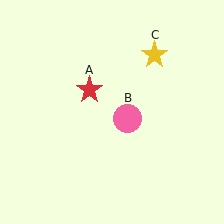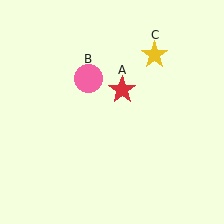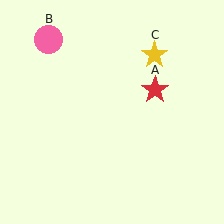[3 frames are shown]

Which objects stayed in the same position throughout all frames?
Yellow star (object C) remained stationary.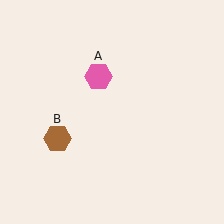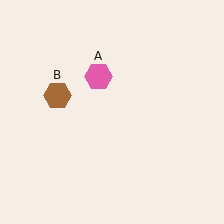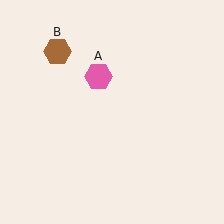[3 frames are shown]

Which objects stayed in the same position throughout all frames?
Pink hexagon (object A) remained stationary.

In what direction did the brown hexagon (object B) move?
The brown hexagon (object B) moved up.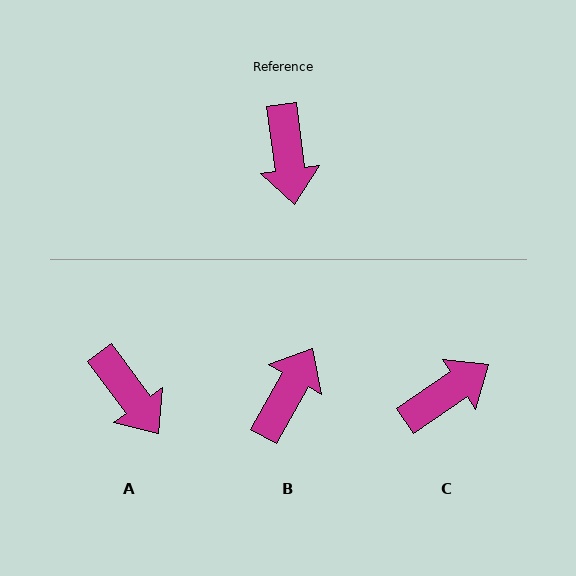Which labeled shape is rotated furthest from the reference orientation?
B, about 143 degrees away.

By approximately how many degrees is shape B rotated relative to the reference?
Approximately 143 degrees counter-clockwise.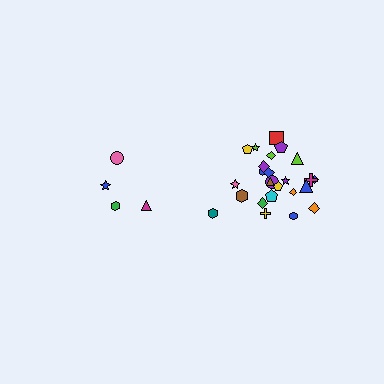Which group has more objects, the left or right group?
The right group.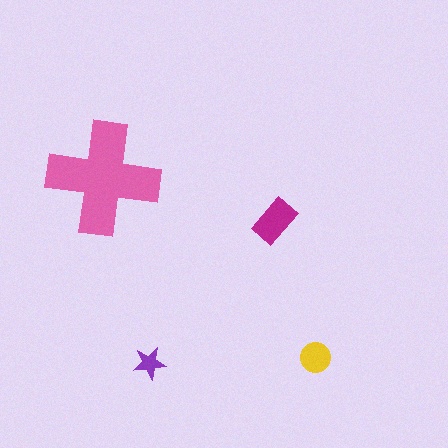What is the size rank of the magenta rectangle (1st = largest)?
2nd.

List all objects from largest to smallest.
The pink cross, the magenta rectangle, the yellow circle, the purple star.